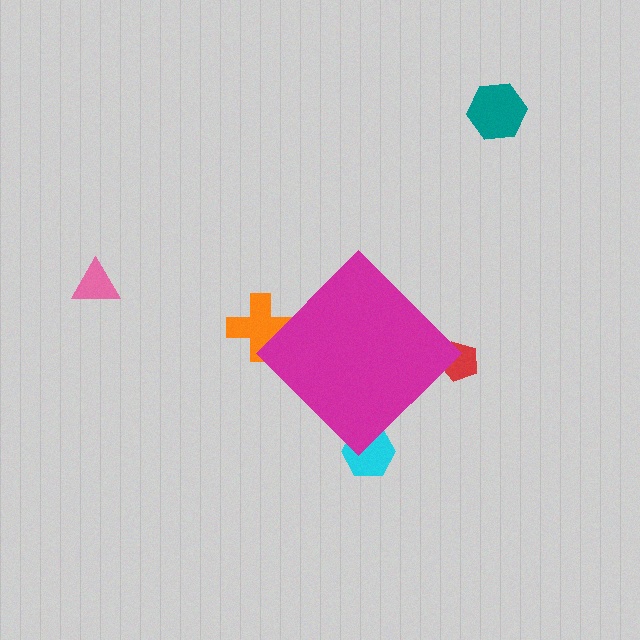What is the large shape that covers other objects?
A magenta diamond.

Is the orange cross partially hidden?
Yes, the orange cross is partially hidden behind the magenta diamond.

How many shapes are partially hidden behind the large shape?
3 shapes are partially hidden.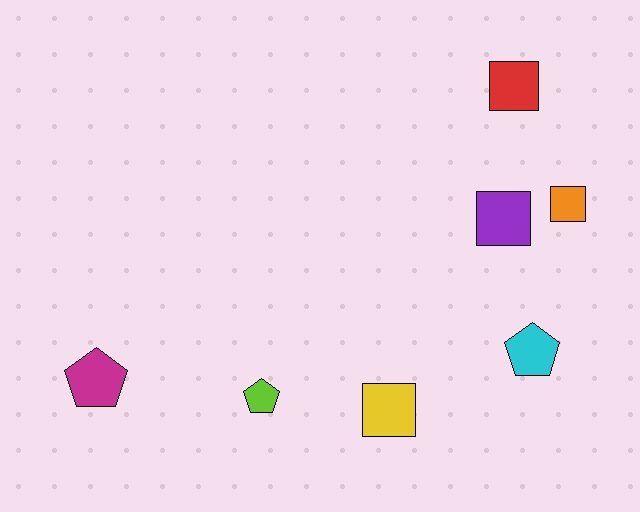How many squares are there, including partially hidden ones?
There are 4 squares.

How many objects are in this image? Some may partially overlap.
There are 7 objects.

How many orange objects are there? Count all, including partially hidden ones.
There is 1 orange object.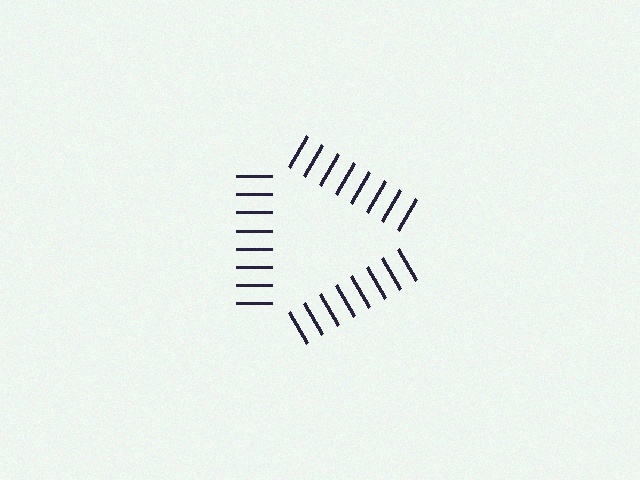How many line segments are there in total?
24 — 8 along each of the 3 edges.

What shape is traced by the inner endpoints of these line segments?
An illusory triangle — the line segments terminate on its edges but no continuous stroke is drawn.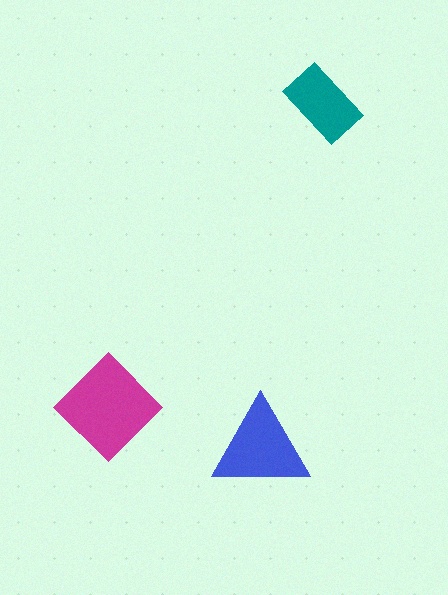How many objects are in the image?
There are 3 objects in the image.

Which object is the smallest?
The teal rectangle.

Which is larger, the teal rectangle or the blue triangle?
The blue triangle.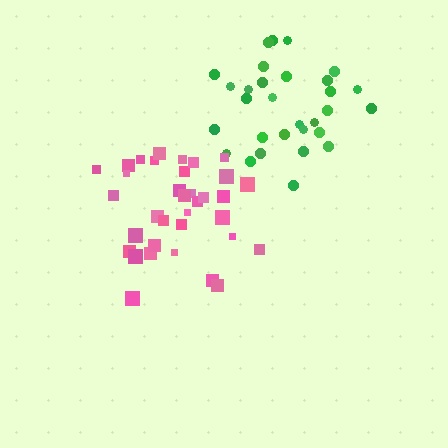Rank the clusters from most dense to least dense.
green, pink.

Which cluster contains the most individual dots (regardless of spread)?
Pink (35).